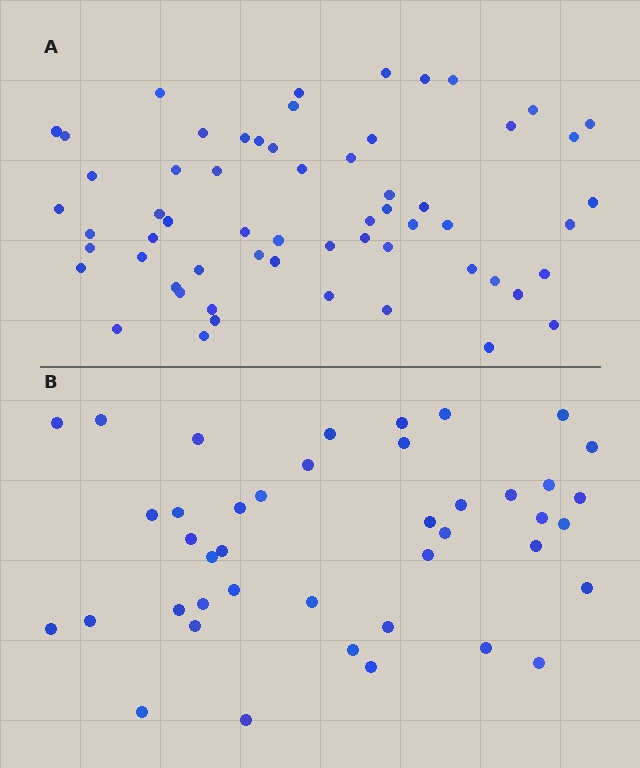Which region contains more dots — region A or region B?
Region A (the top region) has more dots.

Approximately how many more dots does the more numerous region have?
Region A has approximately 20 more dots than region B.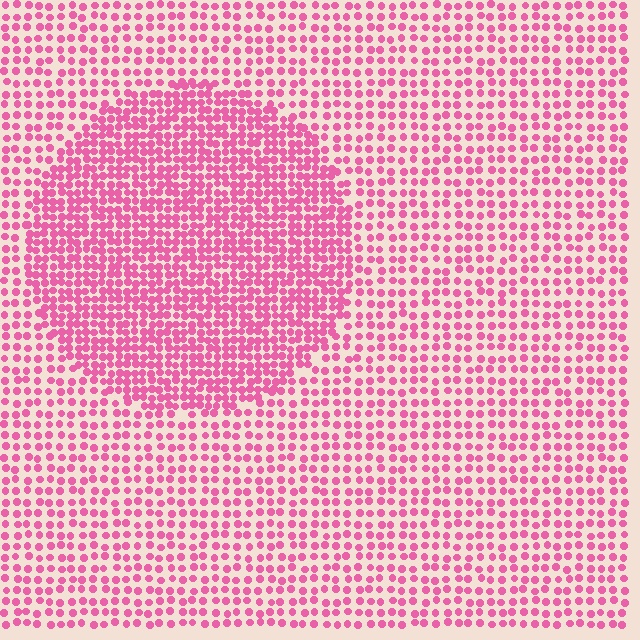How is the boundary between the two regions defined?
The boundary is defined by a change in element density (approximately 1.8x ratio). All elements are the same color, size, and shape.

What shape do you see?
I see a circle.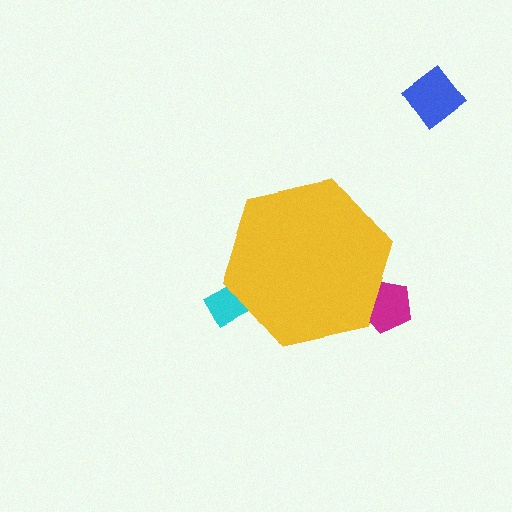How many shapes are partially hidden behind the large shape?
2 shapes are partially hidden.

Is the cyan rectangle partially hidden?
Yes, the cyan rectangle is partially hidden behind the yellow hexagon.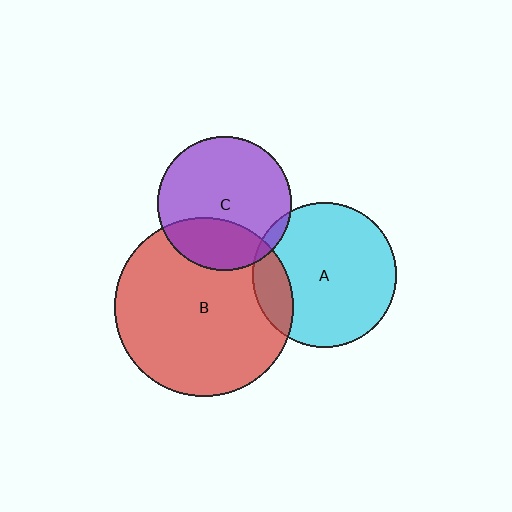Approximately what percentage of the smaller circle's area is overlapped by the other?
Approximately 5%.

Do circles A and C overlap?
Yes.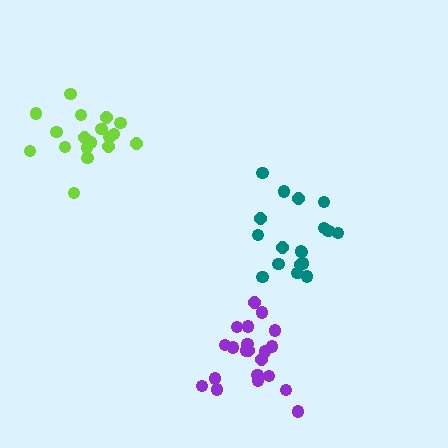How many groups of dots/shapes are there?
There are 3 groups.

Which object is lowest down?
The purple cluster is bottommost.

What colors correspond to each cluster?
The clusters are colored: teal, lime, purple.